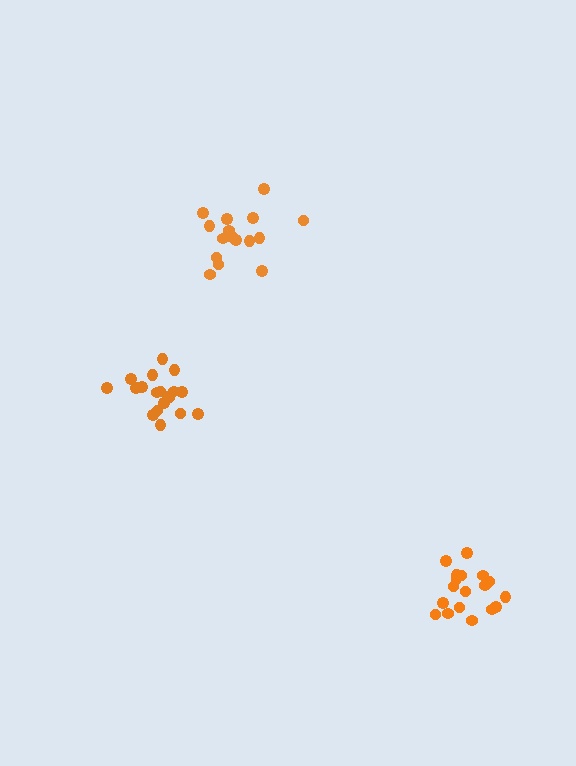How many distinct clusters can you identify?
There are 3 distinct clusters.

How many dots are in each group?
Group 1: 19 dots, Group 2: 16 dots, Group 3: 18 dots (53 total).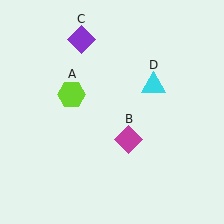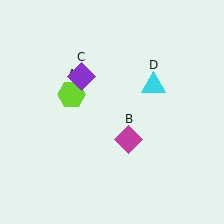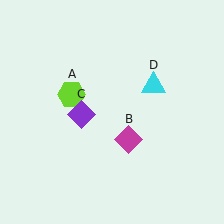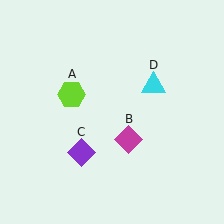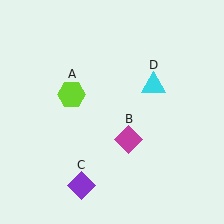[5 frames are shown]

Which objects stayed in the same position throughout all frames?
Lime hexagon (object A) and magenta diamond (object B) and cyan triangle (object D) remained stationary.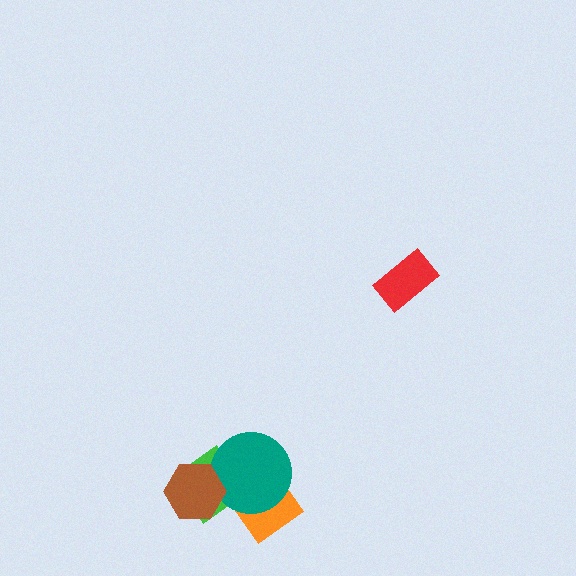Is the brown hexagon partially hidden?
No, no other shape covers it.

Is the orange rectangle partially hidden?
Yes, it is partially covered by another shape.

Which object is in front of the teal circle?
The brown hexagon is in front of the teal circle.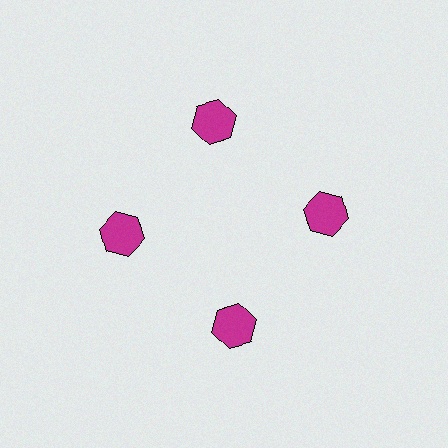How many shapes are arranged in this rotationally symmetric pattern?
There are 4 shapes, arranged in 4 groups of 1.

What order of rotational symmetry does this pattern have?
This pattern has 4-fold rotational symmetry.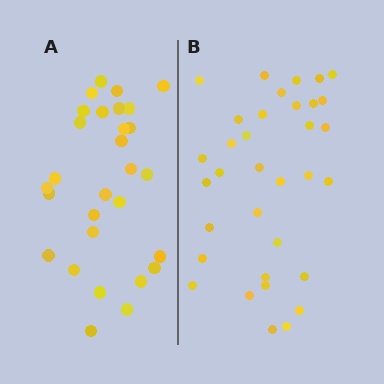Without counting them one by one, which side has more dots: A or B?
Region B (the right region) has more dots.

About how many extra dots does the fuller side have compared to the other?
Region B has about 5 more dots than region A.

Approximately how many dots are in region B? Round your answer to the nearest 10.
About 30 dots. (The exact count is 34, which rounds to 30.)